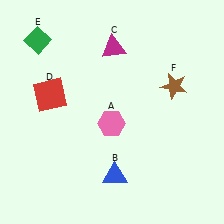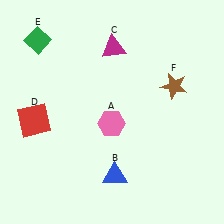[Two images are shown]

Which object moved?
The red square (D) moved down.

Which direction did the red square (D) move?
The red square (D) moved down.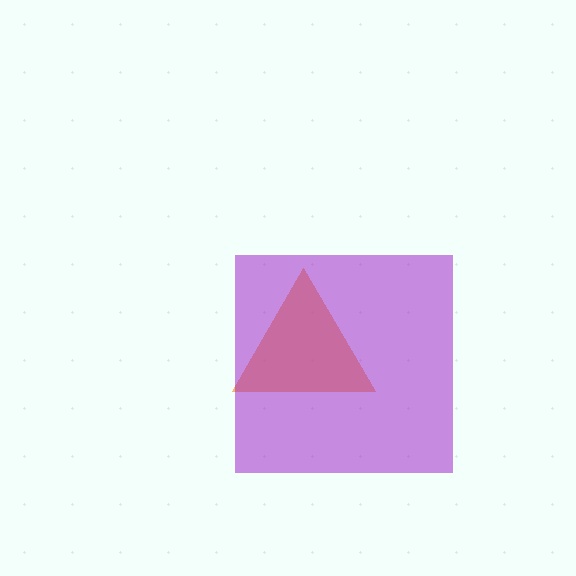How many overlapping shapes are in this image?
There are 2 overlapping shapes in the image.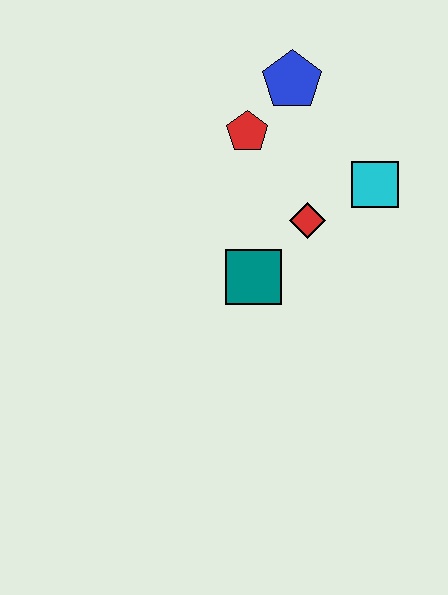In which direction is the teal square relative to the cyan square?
The teal square is to the left of the cyan square.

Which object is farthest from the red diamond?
The blue pentagon is farthest from the red diamond.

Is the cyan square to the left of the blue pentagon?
No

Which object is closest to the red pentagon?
The blue pentagon is closest to the red pentagon.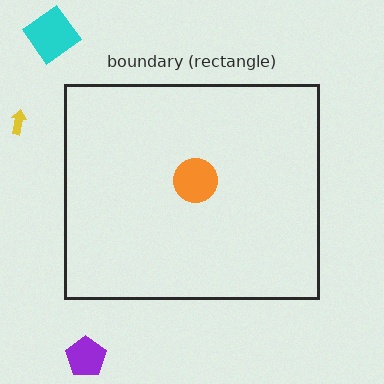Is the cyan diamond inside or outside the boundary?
Outside.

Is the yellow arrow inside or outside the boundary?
Outside.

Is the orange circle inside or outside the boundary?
Inside.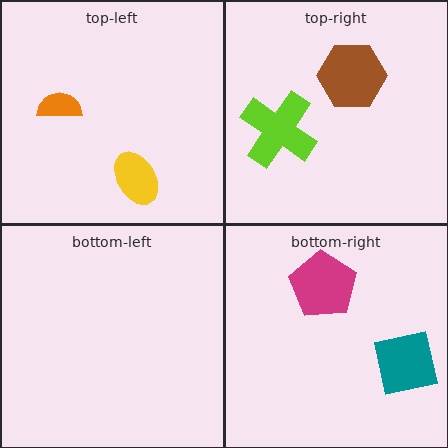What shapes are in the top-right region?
The lime cross, the brown hexagon.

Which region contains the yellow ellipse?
The top-left region.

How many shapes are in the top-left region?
2.